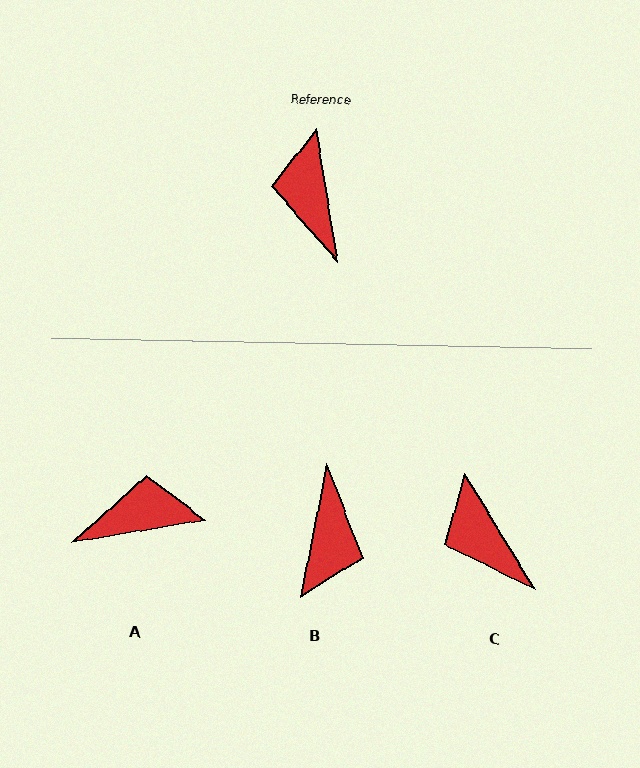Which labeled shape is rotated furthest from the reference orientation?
B, about 160 degrees away.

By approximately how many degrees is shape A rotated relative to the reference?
Approximately 90 degrees clockwise.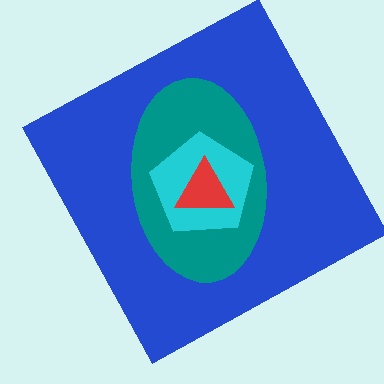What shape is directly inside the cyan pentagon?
The red triangle.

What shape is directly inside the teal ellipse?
The cyan pentagon.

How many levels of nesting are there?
4.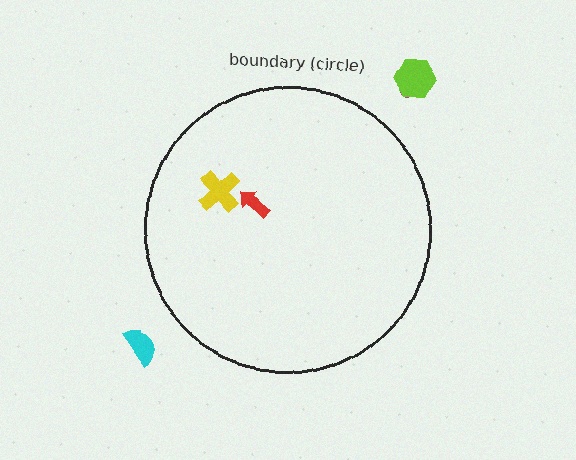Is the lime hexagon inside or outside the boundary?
Outside.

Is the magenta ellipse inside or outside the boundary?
Outside.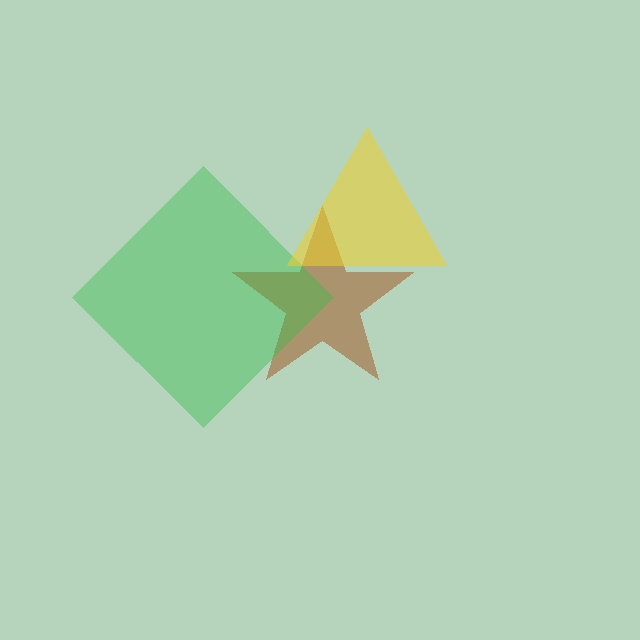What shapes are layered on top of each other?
The layered shapes are: a brown star, a green diamond, a yellow triangle.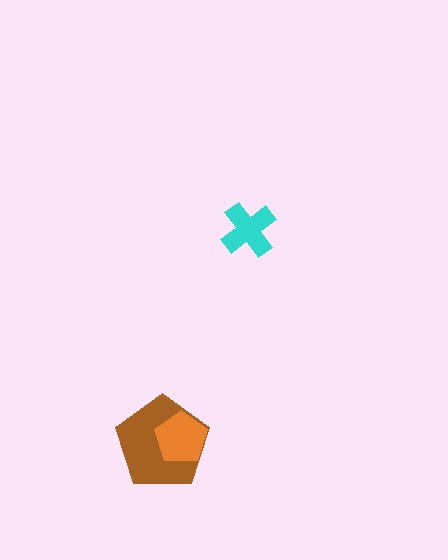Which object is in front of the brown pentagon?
The orange pentagon is in front of the brown pentagon.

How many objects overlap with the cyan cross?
0 objects overlap with the cyan cross.